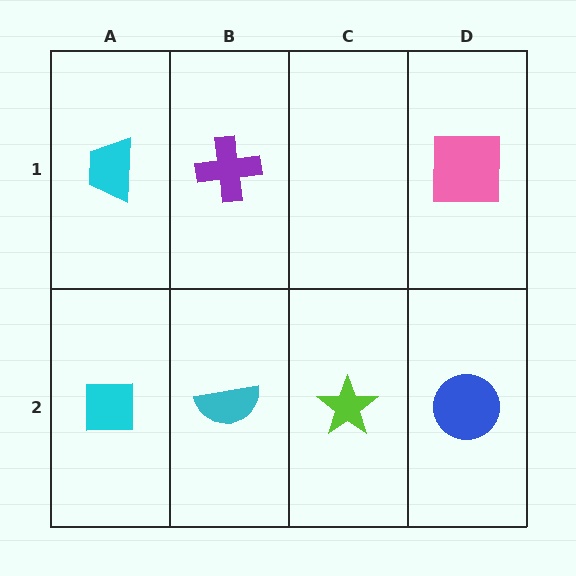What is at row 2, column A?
A cyan square.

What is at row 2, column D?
A blue circle.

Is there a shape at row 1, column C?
No, that cell is empty.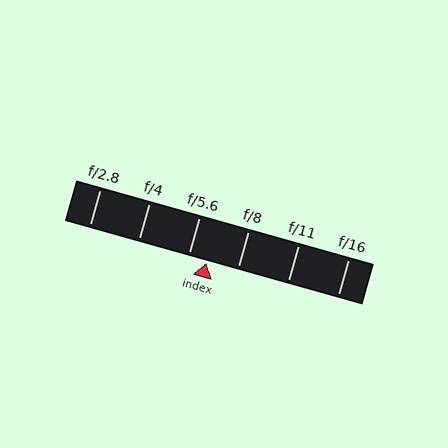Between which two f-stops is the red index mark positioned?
The index mark is between f/5.6 and f/8.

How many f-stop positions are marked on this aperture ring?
There are 6 f-stop positions marked.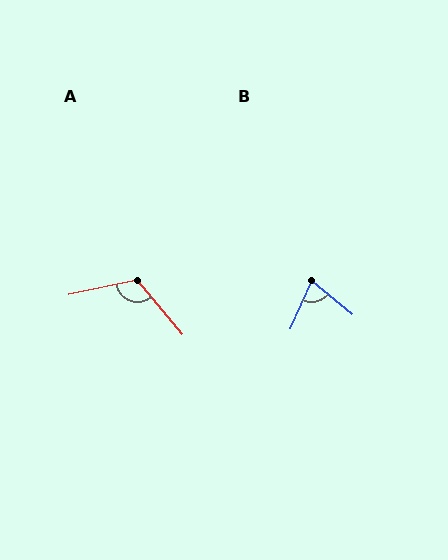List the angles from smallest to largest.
B (74°), A (117°).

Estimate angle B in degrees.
Approximately 74 degrees.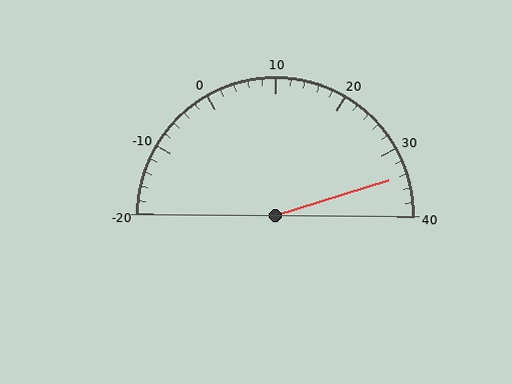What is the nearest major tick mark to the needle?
The nearest major tick mark is 30.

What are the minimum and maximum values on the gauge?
The gauge ranges from -20 to 40.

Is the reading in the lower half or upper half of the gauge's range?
The reading is in the upper half of the range (-20 to 40).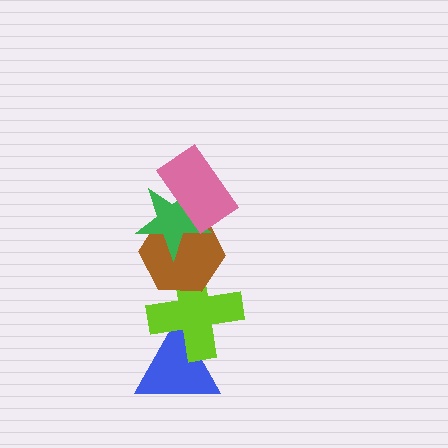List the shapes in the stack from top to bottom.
From top to bottom: the pink rectangle, the green star, the brown hexagon, the lime cross, the blue triangle.